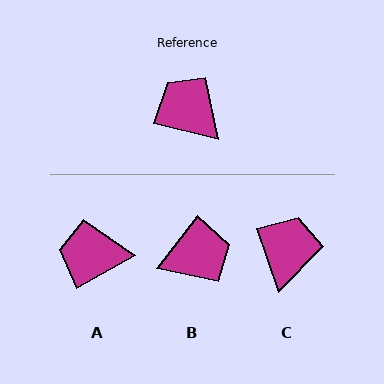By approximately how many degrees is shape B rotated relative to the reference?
Approximately 114 degrees clockwise.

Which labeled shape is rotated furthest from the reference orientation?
B, about 114 degrees away.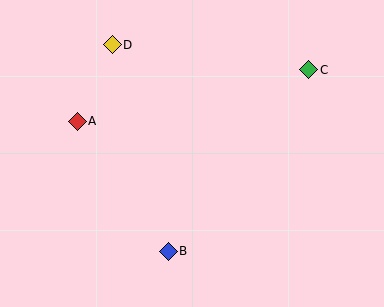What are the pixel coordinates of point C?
Point C is at (309, 70).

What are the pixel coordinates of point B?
Point B is at (168, 252).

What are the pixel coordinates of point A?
Point A is at (77, 121).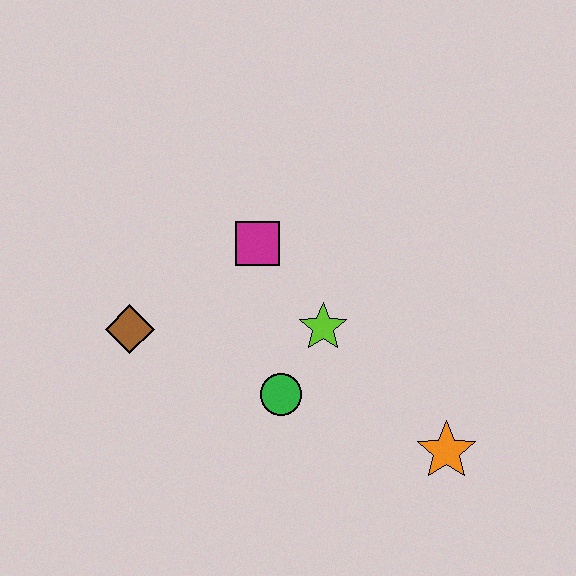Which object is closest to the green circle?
The lime star is closest to the green circle.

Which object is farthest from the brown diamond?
The orange star is farthest from the brown diamond.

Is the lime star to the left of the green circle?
No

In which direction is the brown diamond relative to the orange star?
The brown diamond is to the left of the orange star.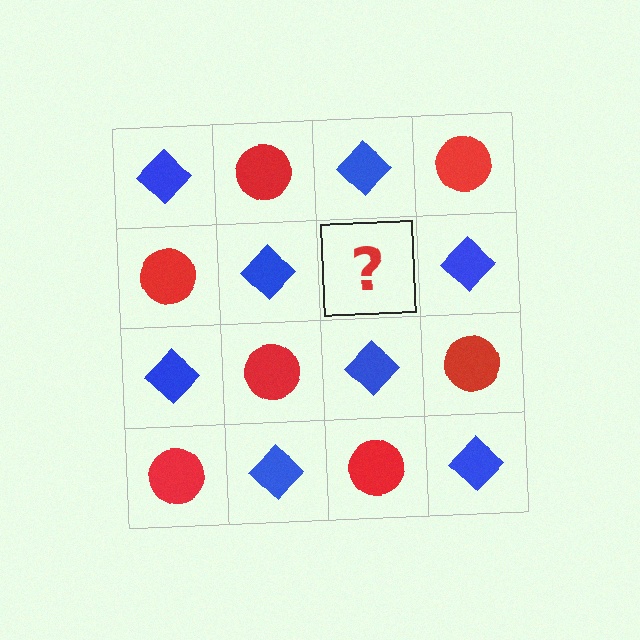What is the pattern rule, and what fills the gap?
The rule is that it alternates blue diamond and red circle in a checkerboard pattern. The gap should be filled with a red circle.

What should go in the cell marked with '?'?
The missing cell should contain a red circle.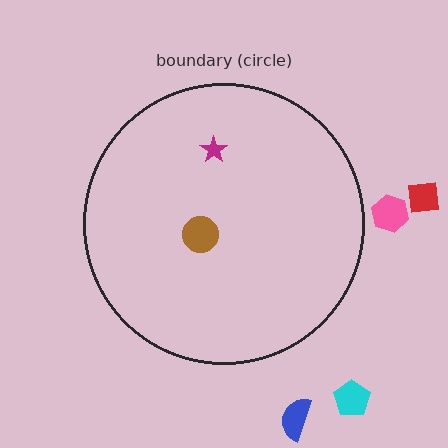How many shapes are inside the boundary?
2 inside, 4 outside.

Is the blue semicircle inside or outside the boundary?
Outside.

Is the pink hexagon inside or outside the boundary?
Outside.